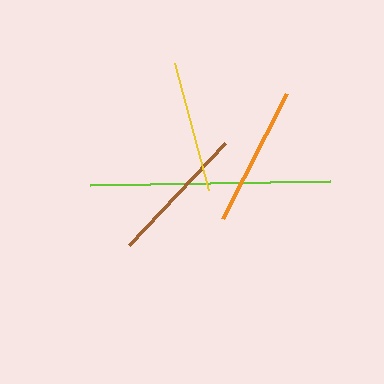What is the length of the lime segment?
The lime segment is approximately 240 pixels long.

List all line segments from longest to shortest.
From longest to shortest: lime, brown, orange, yellow.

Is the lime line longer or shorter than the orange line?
The lime line is longer than the orange line.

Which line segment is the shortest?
The yellow line is the shortest at approximately 131 pixels.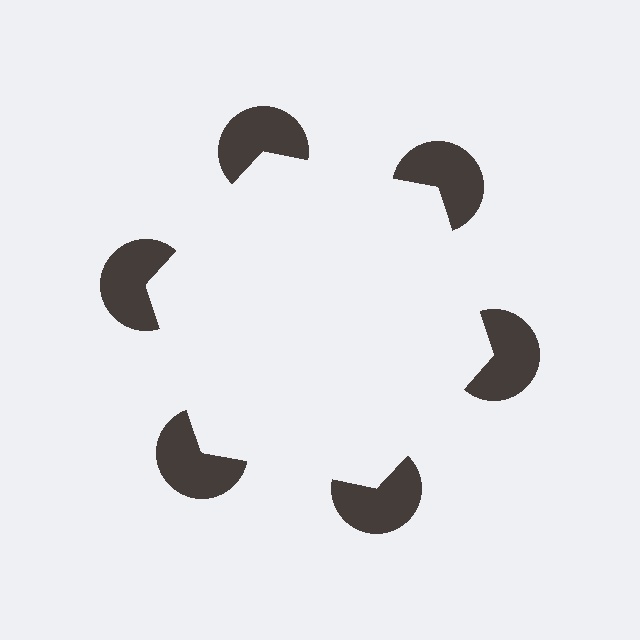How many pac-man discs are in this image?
There are 6 — one at each vertex of the illusory hexagon.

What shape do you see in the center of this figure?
An illusory hexagon — its edges are inferred from the aligned wedge cuts in the pac-man discs, not physically drawn.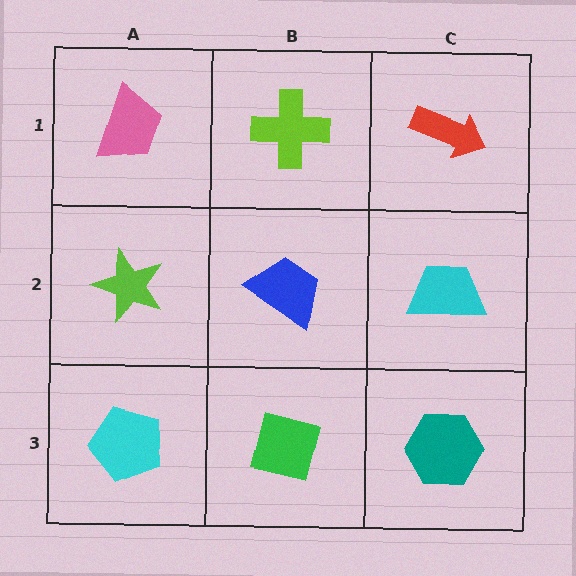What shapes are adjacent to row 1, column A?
A lime star (row 2, column A), a lime cross (row 1, column B).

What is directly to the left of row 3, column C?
A green square.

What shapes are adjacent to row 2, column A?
A pink trapezoid (row 1, column A), a cyan pentagon (row 3, column A), a blue trapezoid (row 2, column B).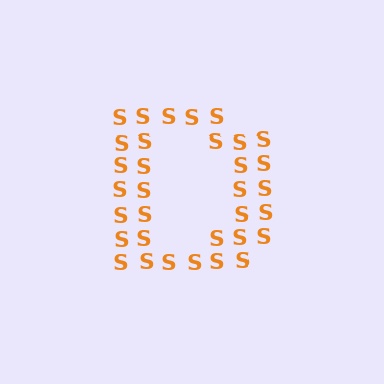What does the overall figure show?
The overall figure shows the letter D.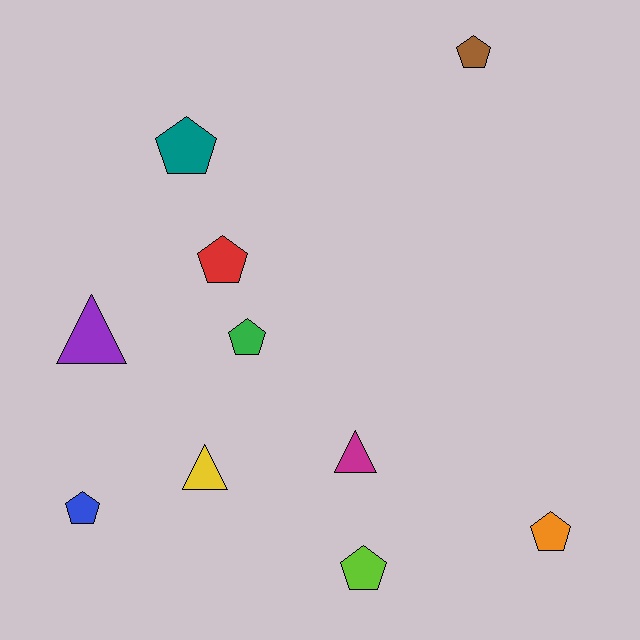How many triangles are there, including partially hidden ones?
There are 3 triangles.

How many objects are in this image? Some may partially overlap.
There are 10 objects.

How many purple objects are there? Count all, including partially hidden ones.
There is 1 purple object.